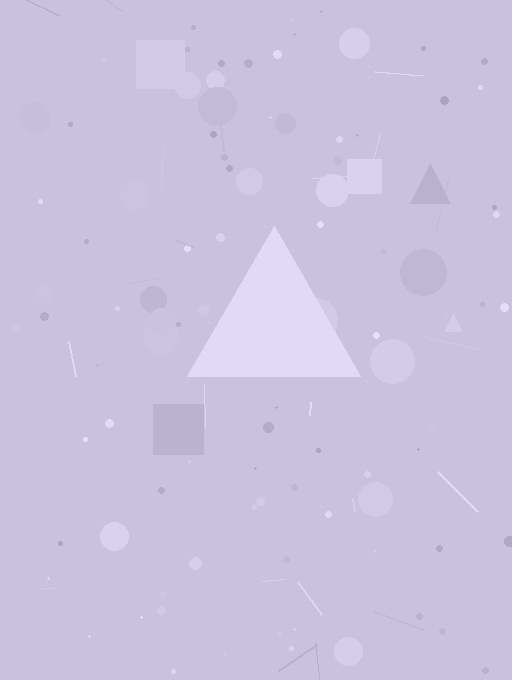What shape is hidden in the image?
A triangle is hidden in the image.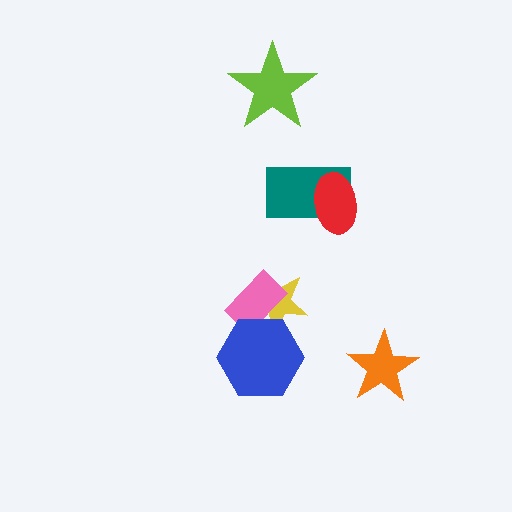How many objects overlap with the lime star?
0 objects overlap with the lime star.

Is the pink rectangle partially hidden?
Yes, it is partially covered by another shape.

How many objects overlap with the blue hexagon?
2 objects overlap with the blue hexagon.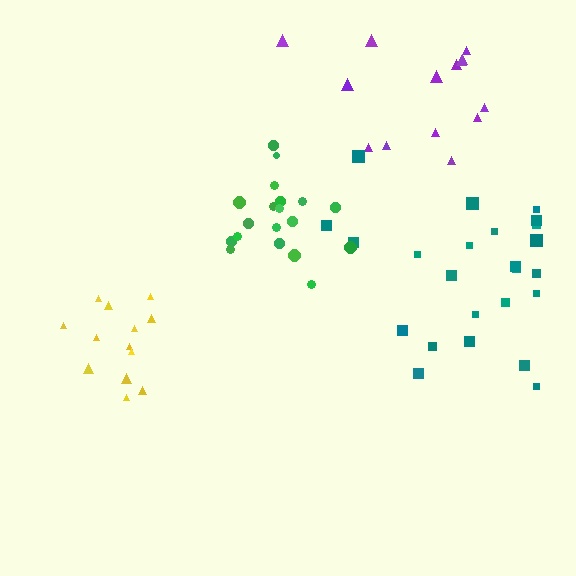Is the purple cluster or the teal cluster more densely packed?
Teal.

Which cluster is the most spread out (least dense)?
Purple.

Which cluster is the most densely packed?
Green.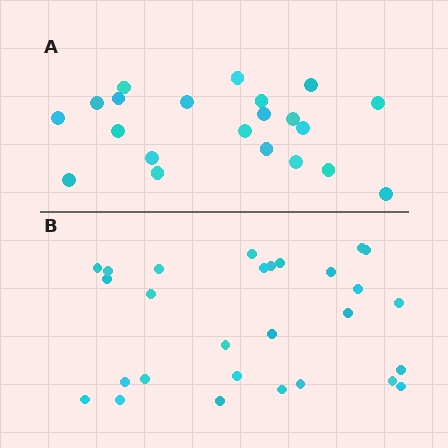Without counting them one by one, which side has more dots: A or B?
Region B (the bottom region) has more dots.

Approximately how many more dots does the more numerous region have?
Region B has roughly 8 or so more dots than region A.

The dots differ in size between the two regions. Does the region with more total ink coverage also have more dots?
No. Region A has more total ink coverage because its dots are larger, but region B actually contains more individual dots. Total area can be misleading — the number of items is what matters here.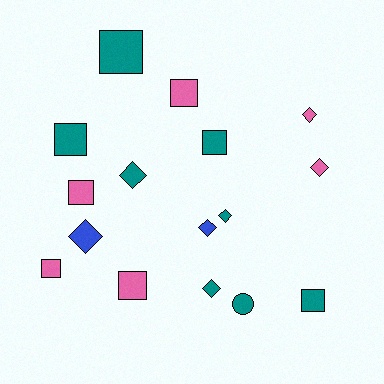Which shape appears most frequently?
Square, with 8 objects.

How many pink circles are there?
There are no pink circles.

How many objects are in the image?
There are 16 objects.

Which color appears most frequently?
Teal, with 8 objects.